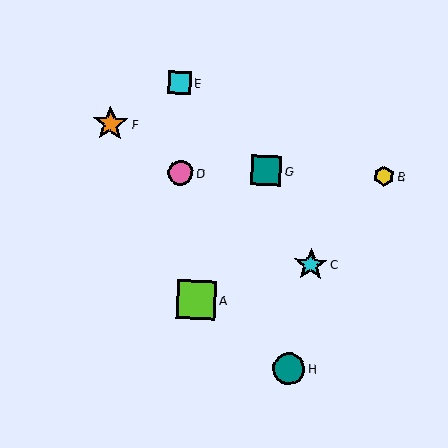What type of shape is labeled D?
Shape D is a pink circle.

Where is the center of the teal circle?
The center of the teal circle is at (289, 368).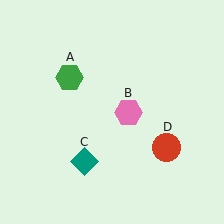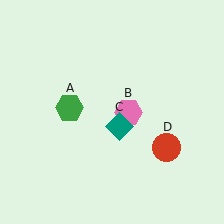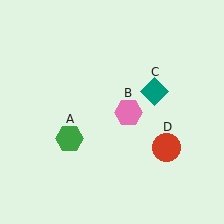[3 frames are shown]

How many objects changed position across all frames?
2 objects changed position: green hexagon (object A), teal diamond (object C).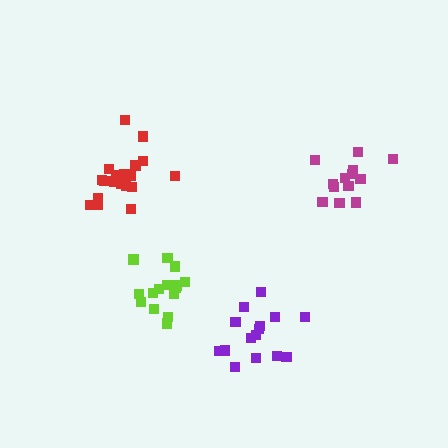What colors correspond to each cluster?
The clusters are colored: magenta, lime, purple, red.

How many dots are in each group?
Group 1: 13 dots, Group 2: 15 dots, Group 3: 15 dots, Group 4: 19 dots (62 total).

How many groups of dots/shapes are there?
There are 4 groups.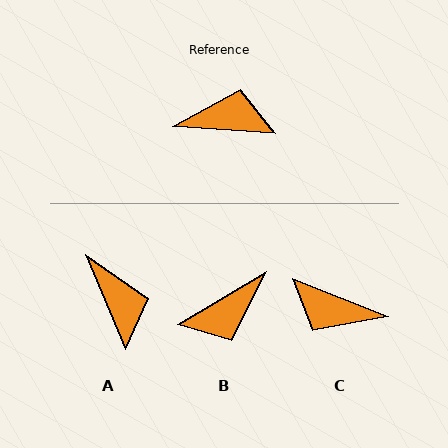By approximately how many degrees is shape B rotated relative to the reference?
Approximately 145 degrees clockwise.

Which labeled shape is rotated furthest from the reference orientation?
C, about 162 degrees away.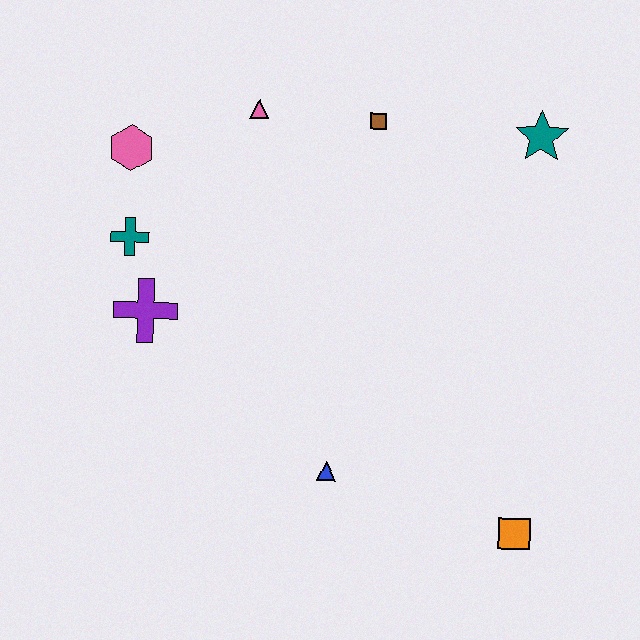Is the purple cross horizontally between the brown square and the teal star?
No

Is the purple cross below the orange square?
No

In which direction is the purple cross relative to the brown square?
The purple cross is to the left of the brown square.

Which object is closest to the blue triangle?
The orange square is closest to the blue triangle.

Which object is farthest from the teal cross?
The orange square is farthest from the teal cross.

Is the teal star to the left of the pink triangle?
No